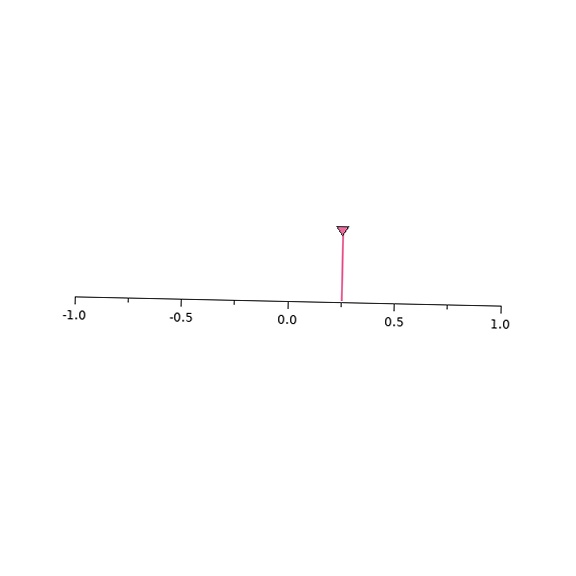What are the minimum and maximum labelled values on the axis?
The axis runs from -1.0 to 1.0.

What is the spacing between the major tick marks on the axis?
The major ticks are spaced 0.5 apart.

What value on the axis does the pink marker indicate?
The marker indicates approximately 0.25.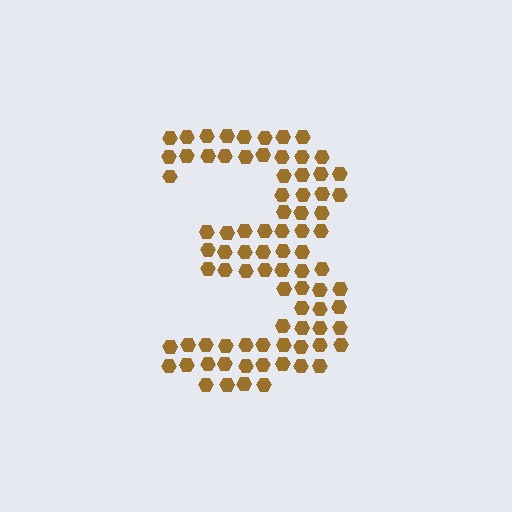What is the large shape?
The large shape is the digit 3.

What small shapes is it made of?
It is made of small hexagons.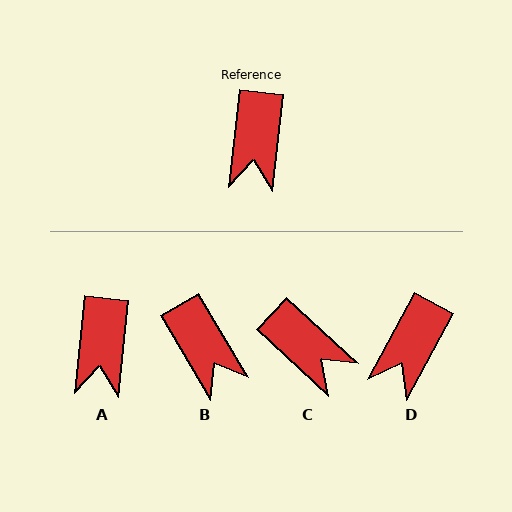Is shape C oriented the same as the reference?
No, it is off by about 53 degrees.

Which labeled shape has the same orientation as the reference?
A.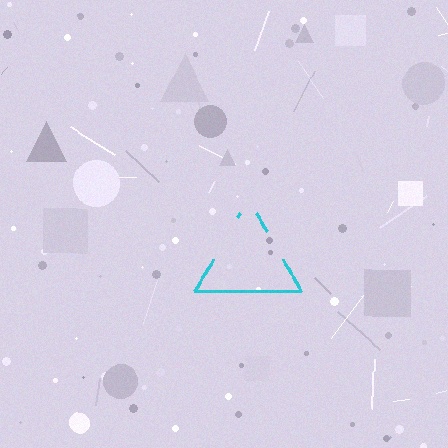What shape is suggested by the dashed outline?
The dashed outline suggests a triangle.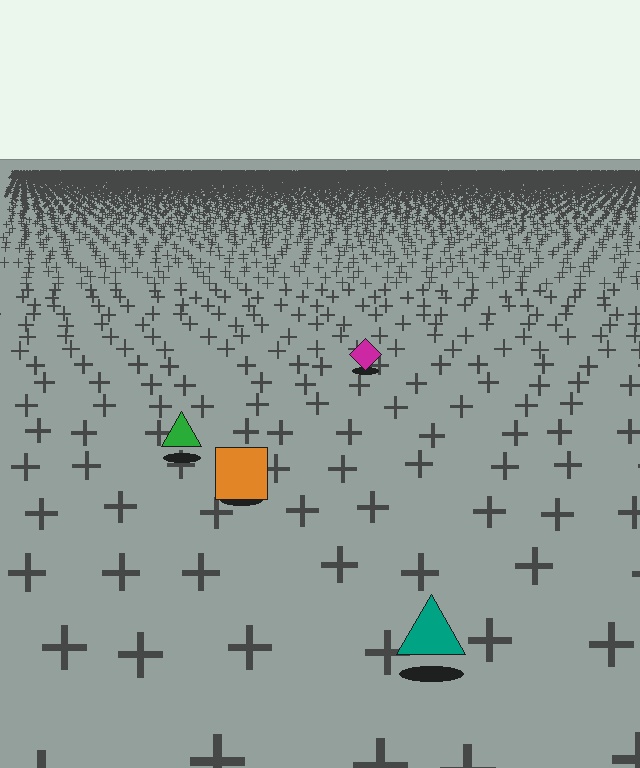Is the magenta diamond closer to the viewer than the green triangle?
No. The green triangle is closer — you can tell from the texture gradient: the ground texture is coarser near it.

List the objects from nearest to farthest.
From nearest to farthest: the teal triangle, the orange square, the green triangle, the magenta diamond.